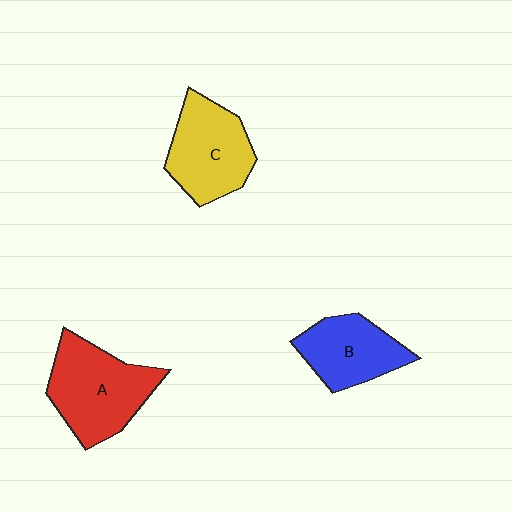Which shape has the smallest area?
Shape B (blue).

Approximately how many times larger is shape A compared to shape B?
Approximately 1.4 times.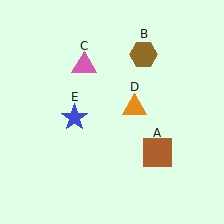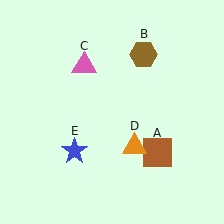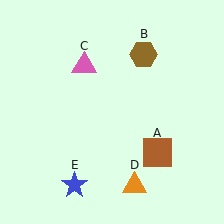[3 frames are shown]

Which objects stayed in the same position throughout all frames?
Brown square (object A) and brown hexagon (object B) and pink triangle (object C) remained stationary.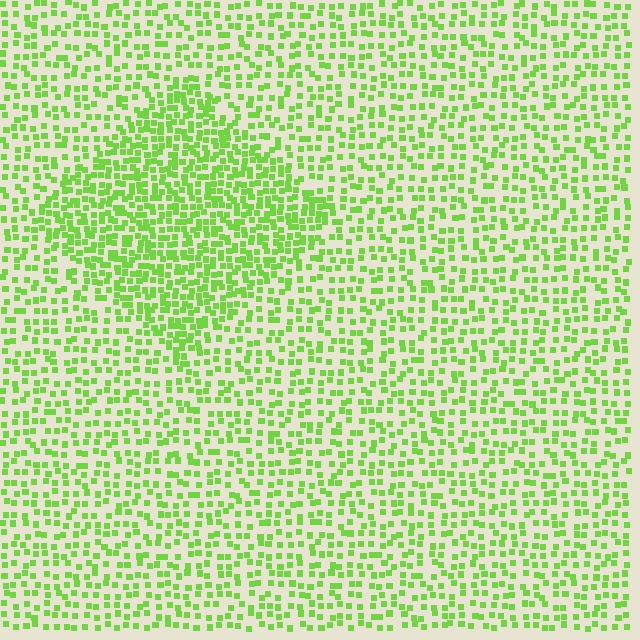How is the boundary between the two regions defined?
The boundary is defined by a change in element density (approximately 1.8x ratio). All elements are the same color, size, and shape.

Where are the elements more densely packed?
The elements are more densely packed inside the diamond boundary.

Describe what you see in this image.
The image contains small lime elements arranged at two different densities. A diamond-shaped region is visible where the elements are more densely packed than the surrounding area.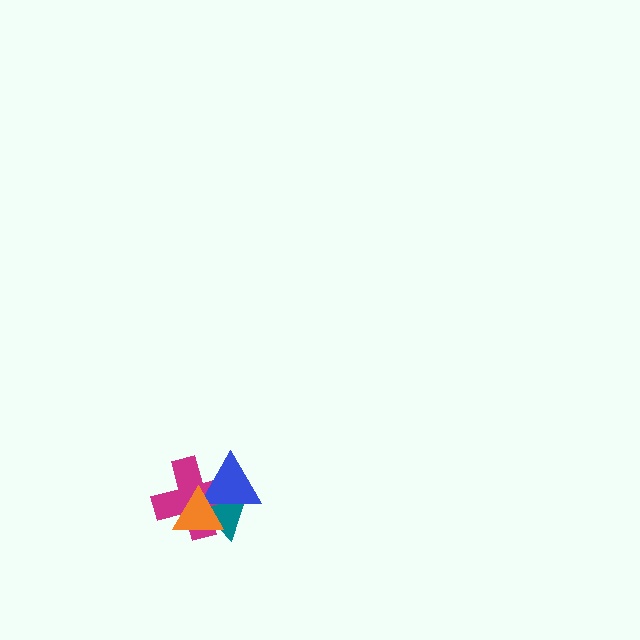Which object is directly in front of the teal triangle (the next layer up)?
The magenta cross is directly in front of the teal triangle.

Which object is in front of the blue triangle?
The orange triangle is in front of the blue triangle.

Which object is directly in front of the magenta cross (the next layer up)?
The blue triangle is directly in front of the magenta cross.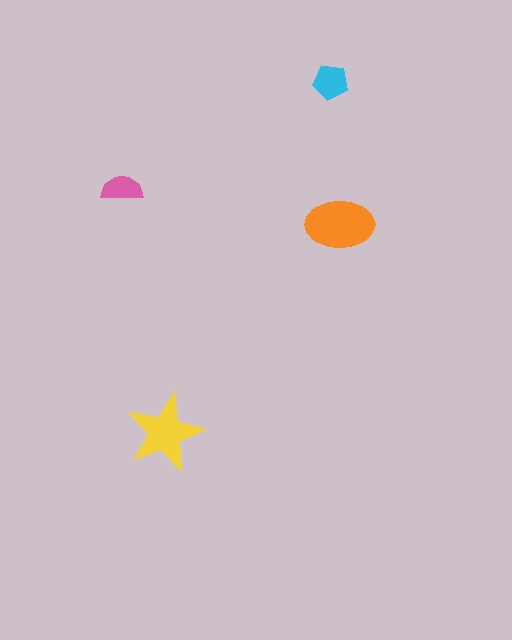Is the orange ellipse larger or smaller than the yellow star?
Larger.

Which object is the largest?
The orange ellipse.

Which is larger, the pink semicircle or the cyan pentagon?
The cyan pentagon.